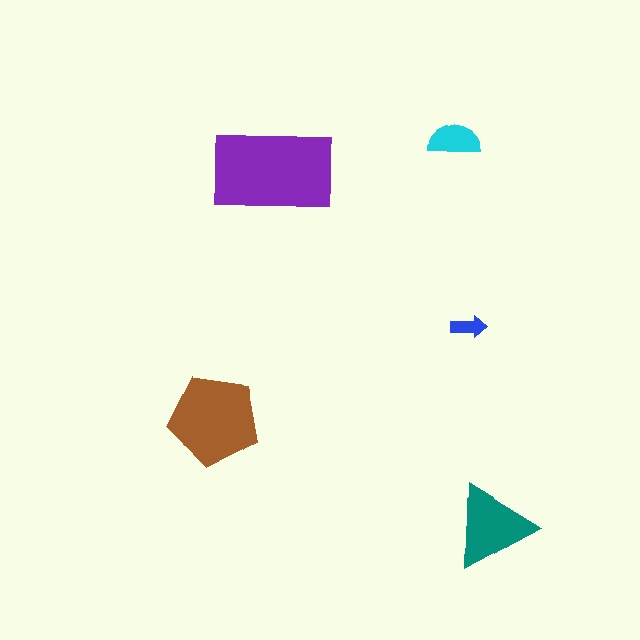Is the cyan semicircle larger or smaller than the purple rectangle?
Smaller.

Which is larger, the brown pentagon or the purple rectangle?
The purple rectangle.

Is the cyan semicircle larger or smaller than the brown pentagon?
Smaller.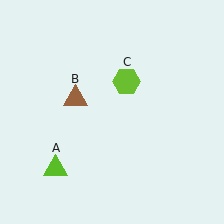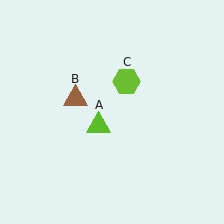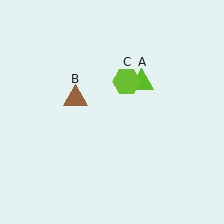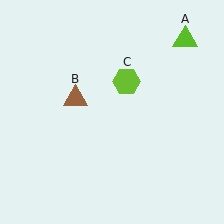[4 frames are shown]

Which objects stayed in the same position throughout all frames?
Brown triangle (object B) and lime hexagon (object C) remained stationary.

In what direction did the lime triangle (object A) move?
The lime triangle (object A) moved up and to the right.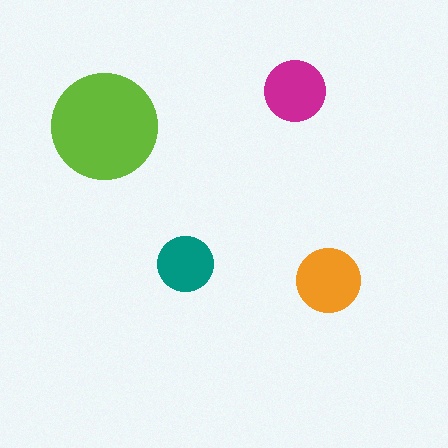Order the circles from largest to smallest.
the lime one, the orange one, the magenta one, the teal one.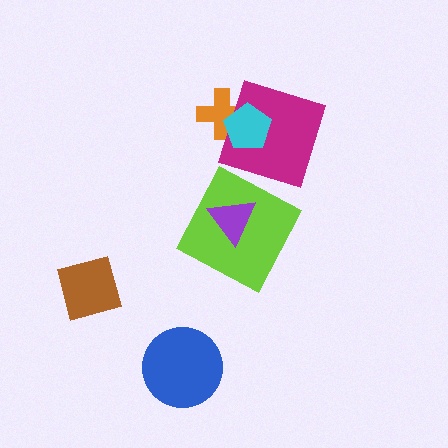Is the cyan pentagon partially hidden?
No, no other shape covers it.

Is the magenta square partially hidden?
Yes, it is partially covered by another shape.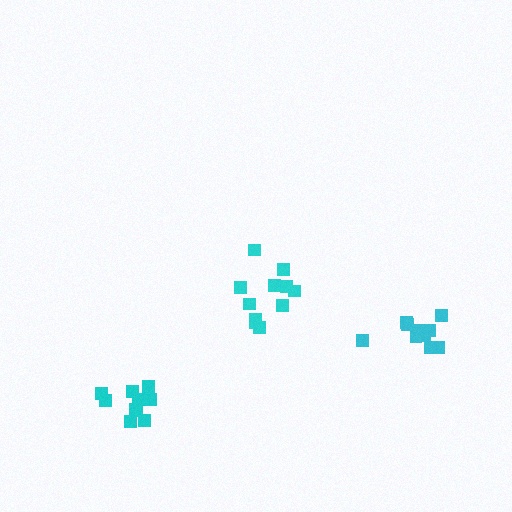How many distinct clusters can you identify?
There are 3 distinct clusters.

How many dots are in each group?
Group 1: 11 dots, Group 2: 10 dots, Group 3: 10 dots (31 total).